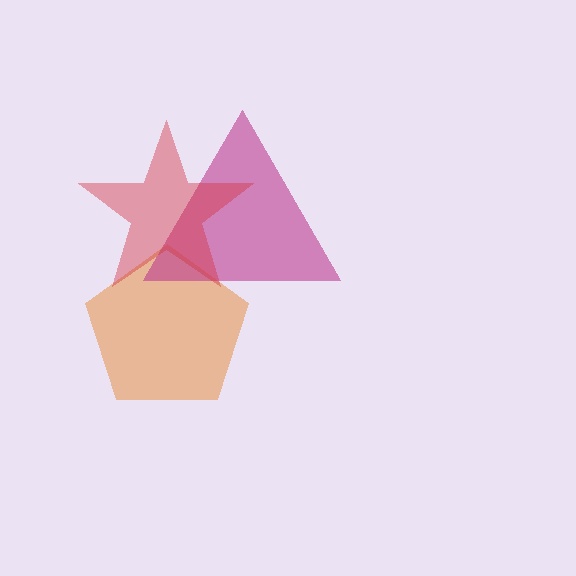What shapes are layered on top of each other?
The layered shapes are: an orange pentagon, a magenta triangle, a red star.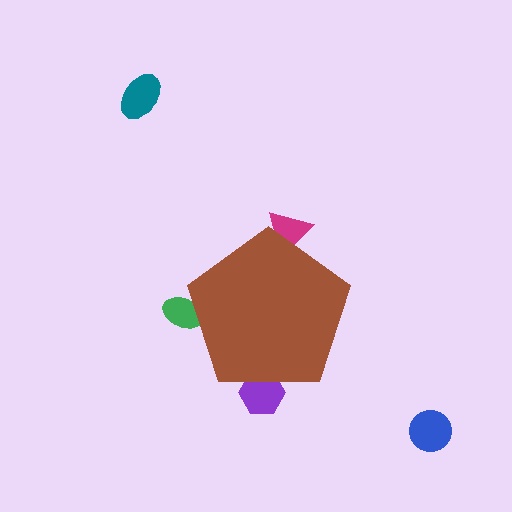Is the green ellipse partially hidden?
Yes, the green ellipse is partially hidden behind the brown pentagon.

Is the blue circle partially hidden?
No, the blue circle is fully visible.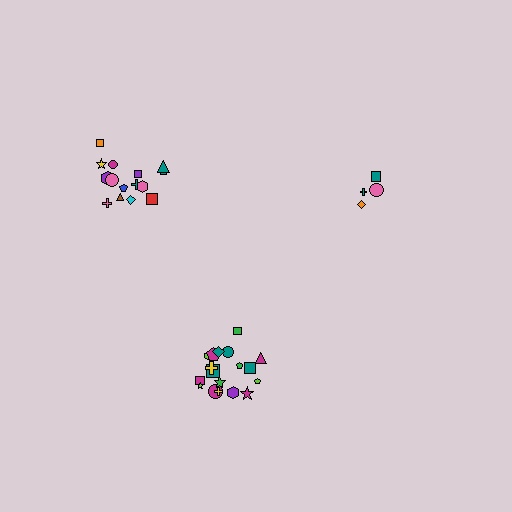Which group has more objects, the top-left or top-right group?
The top-left group.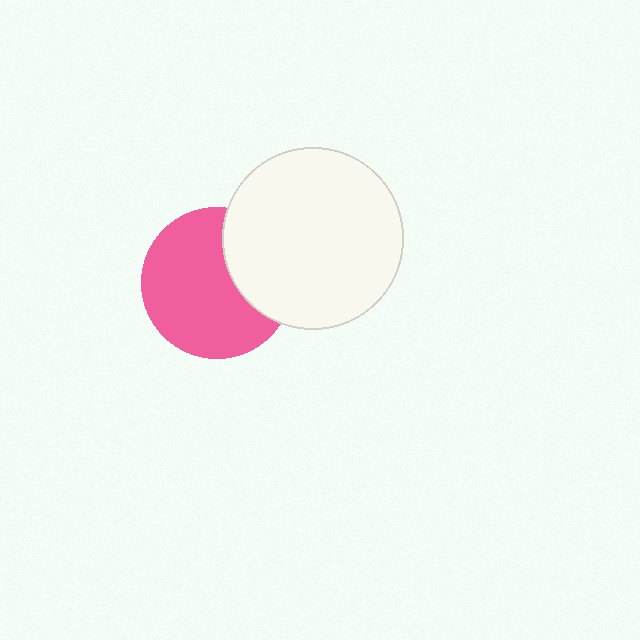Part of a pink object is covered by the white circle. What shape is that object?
It is a circle.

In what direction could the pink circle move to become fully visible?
The pink circle could move left. That would shift it out from behind the white circle entirely.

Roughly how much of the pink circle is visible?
Most of it is visible (roughly 70%).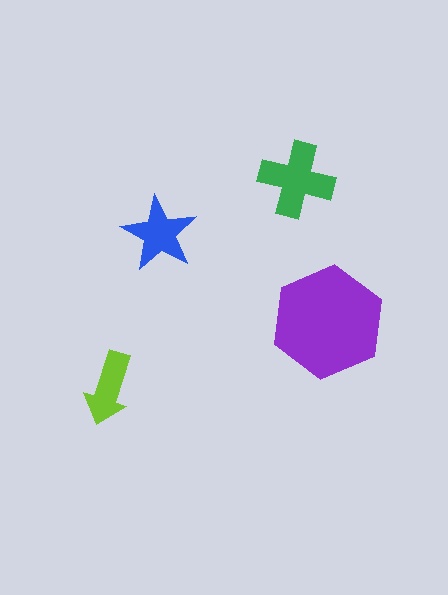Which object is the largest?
The purple hexagon.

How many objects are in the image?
There are 4 objects in the image.